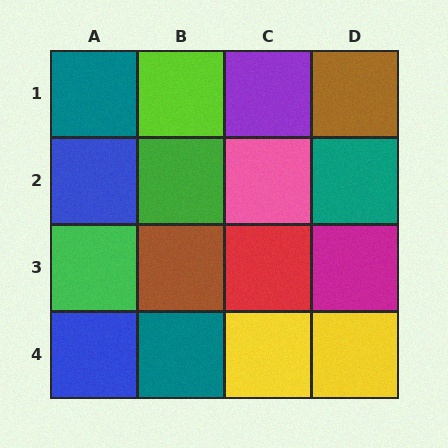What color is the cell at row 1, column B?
Lime.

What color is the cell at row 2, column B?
Green.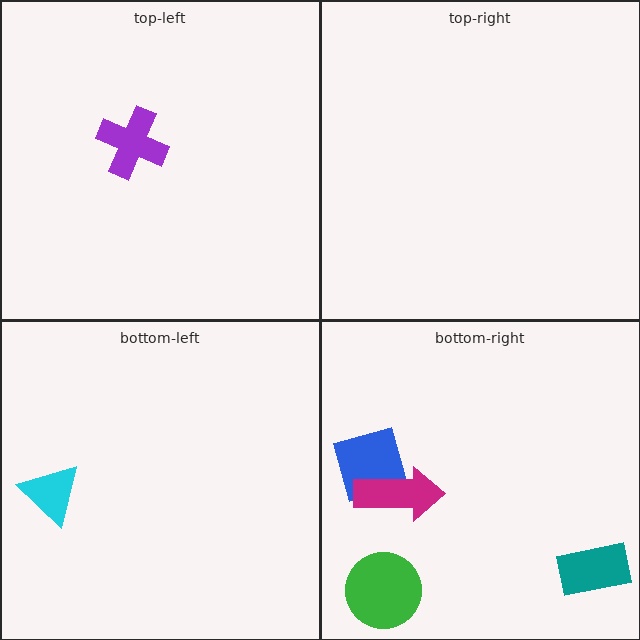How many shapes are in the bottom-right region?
4.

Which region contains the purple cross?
The top-left region.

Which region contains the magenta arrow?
The bottom-right region.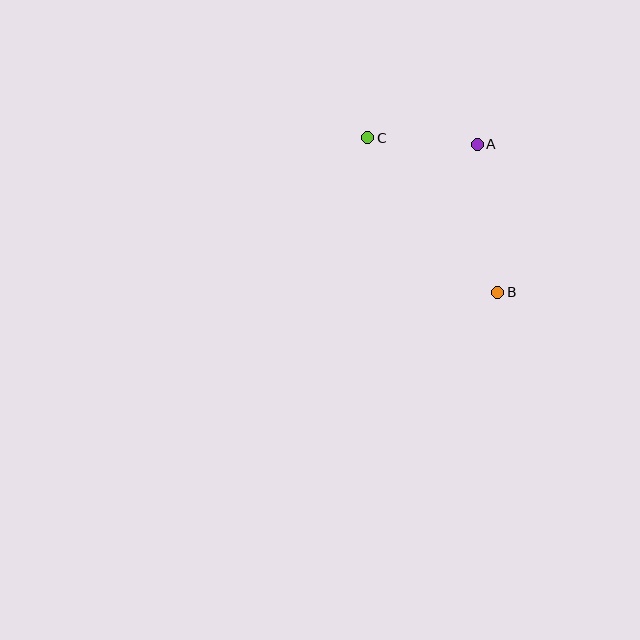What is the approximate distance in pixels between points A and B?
The distance between A and B is approximately 149 pixels.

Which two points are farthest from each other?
Points B and C are farthest from each other.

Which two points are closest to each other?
Points A and C are closest to each other.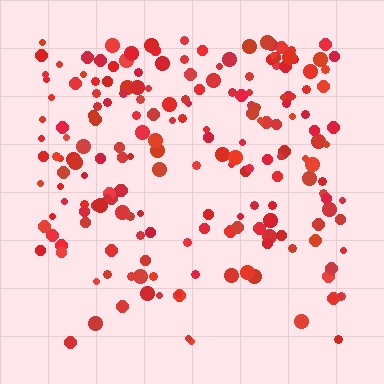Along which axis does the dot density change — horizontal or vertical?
Vertical.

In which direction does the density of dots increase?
From bottom to top, with the top side densest.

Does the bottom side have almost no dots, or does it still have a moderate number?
Still a moderate number, just noticeably fewer than the top.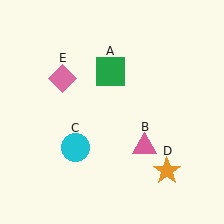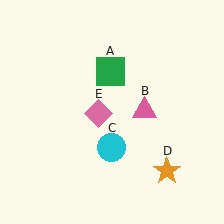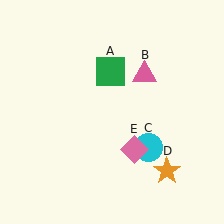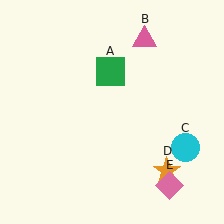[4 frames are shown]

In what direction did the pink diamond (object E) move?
The pink diamond (object E) moved down and to the right.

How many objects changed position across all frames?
3 objects changed position: pink triangle (object B), cyan circle (object C), pink diamond (object E).